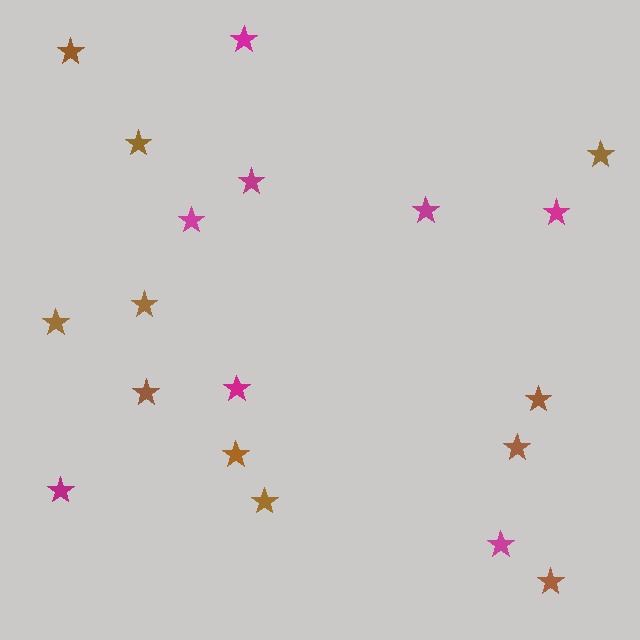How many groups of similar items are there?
There are 2 groups: one group of magenta stars (8) and one group of brown stars (11).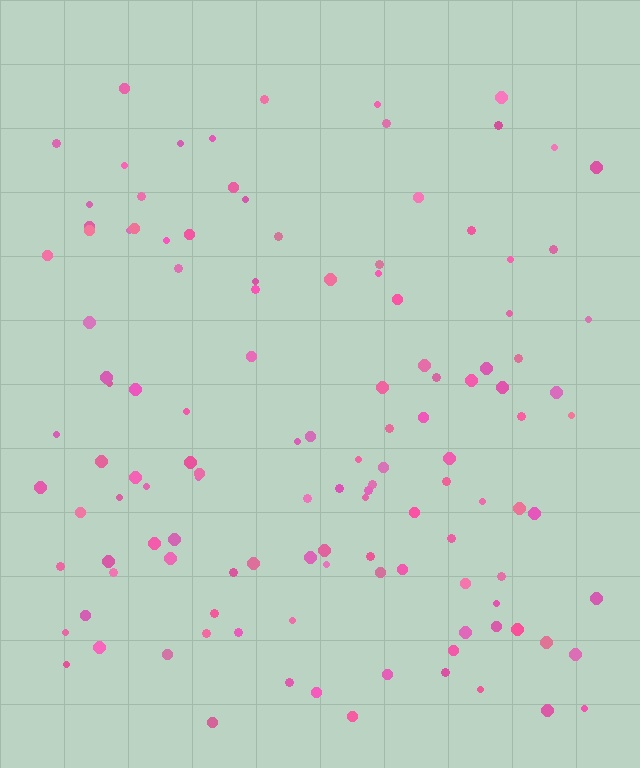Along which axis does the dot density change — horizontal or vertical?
Vertical.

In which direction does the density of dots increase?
From top to bottom, with the bottom side densest.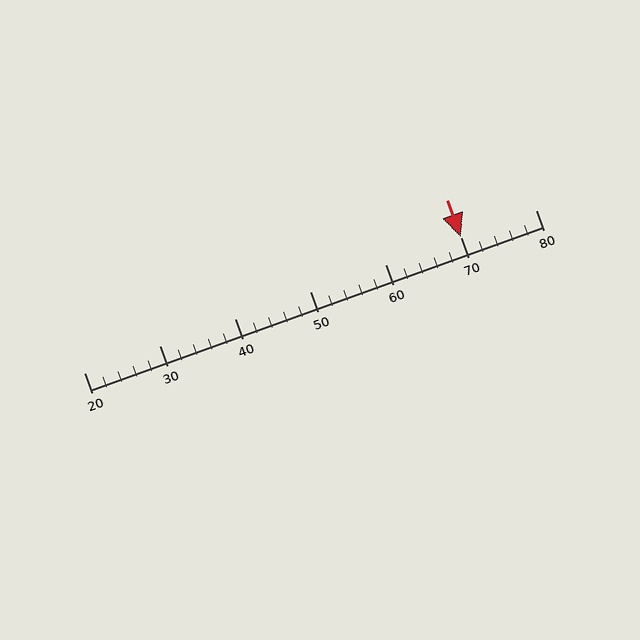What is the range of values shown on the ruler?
The ruler shows values from 20 to 80.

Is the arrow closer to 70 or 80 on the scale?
The arrow is closer to 70.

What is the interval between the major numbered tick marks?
The major tick marks are spaced 10 units apart.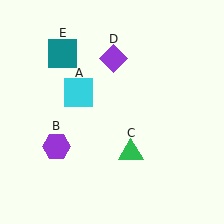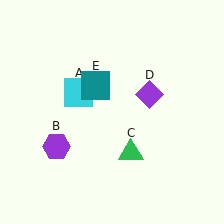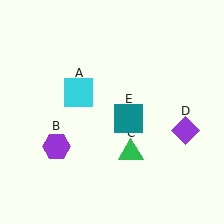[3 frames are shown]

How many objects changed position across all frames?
2 objects changed position: purple diamond (object D), teal square (object E).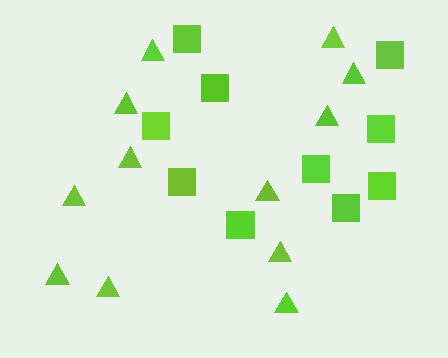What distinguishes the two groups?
There are 2 groups: one group of triangles (12) and one group of squares (10).